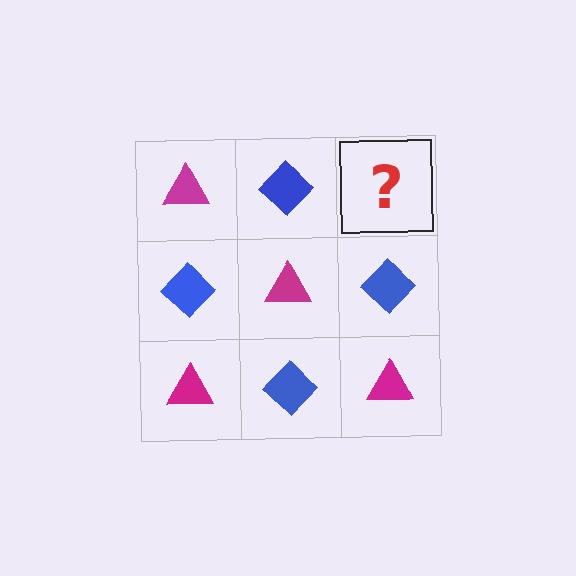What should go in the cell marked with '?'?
The missing cell should contain a magenta triangle.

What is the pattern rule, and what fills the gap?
The rule is that it alternates magenta triangle and blue diamond in a checkerboard pattern. The gap should be filled with a magenta triangle.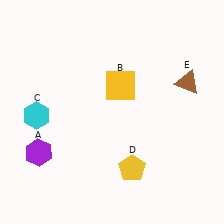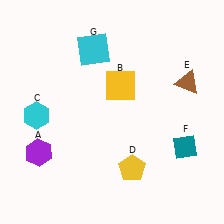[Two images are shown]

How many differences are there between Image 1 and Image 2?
There are 2 differences between the two images.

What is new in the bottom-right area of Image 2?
A teal diamond (F) was added in the bottom-right area of Image 2.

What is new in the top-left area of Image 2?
A cyan square (G) was added in the top-left area of Image 2.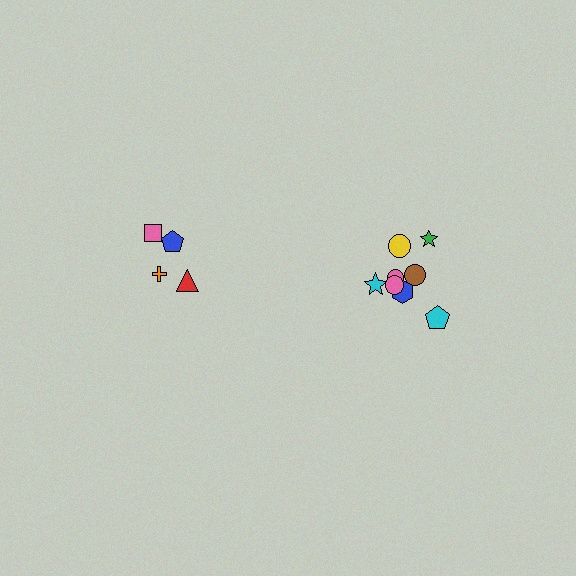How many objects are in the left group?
There are 4 objects.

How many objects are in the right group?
There are 8 objects.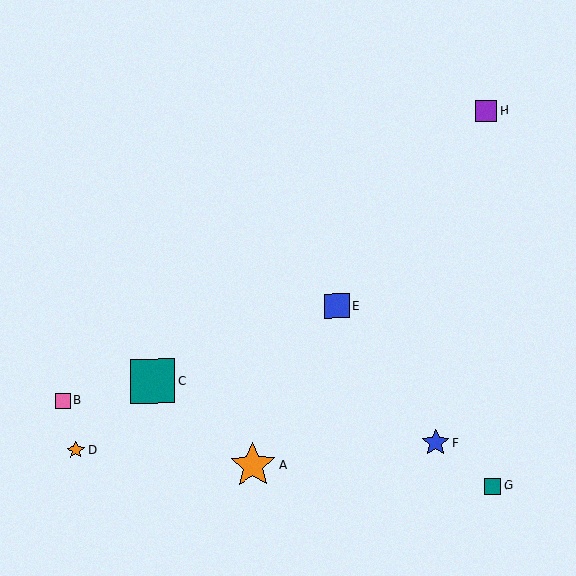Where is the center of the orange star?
The center of the orange star is at (253, 465).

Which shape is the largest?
The orange star (labeled A) is the largest.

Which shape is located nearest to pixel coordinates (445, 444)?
The blue star (labeled F) at (435, 443) is nearest to that location.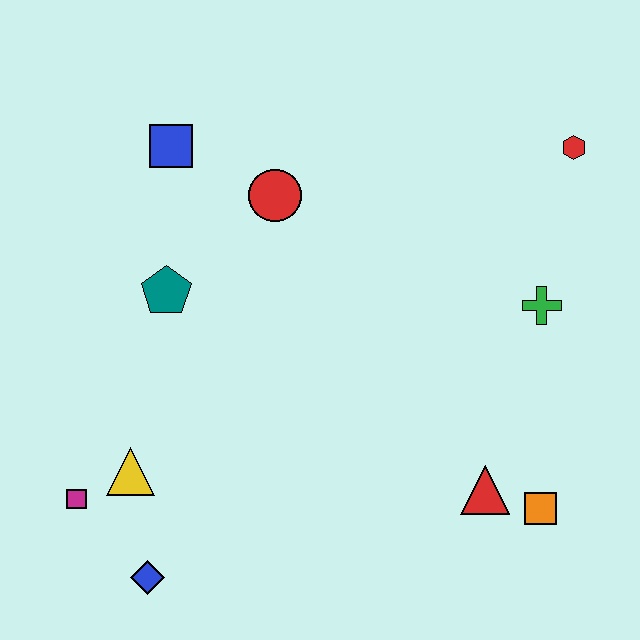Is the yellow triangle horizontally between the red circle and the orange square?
No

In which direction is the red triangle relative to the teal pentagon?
The red triangle is to the right of the teal pentagon.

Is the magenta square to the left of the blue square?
Yes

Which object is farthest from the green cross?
The magenta square is farthest from the green cross.